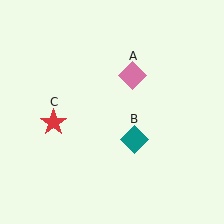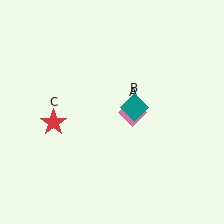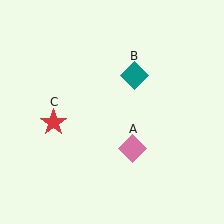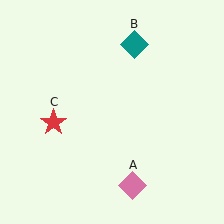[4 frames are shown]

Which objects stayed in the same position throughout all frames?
Red star (object C) remained stationary.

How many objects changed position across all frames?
2 objects changed position: pink diamond (object A), teal diamond (object B).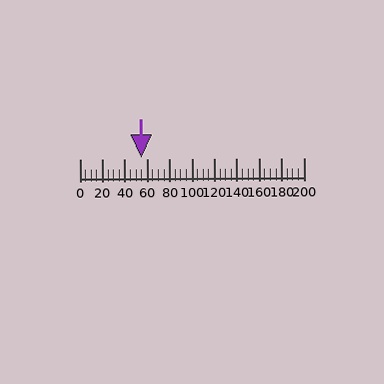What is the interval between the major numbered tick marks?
The major tick marks are spaced 20 units apart.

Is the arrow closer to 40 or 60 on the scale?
The arrow is closer to 60.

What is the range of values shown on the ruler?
The ruler shows values from 0 to 200.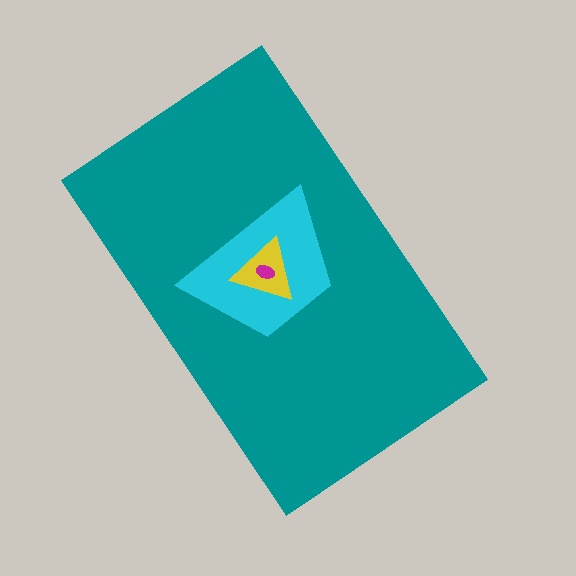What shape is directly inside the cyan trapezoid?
The yellow triangle.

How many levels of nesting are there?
4.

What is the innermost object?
The magenta ellipse.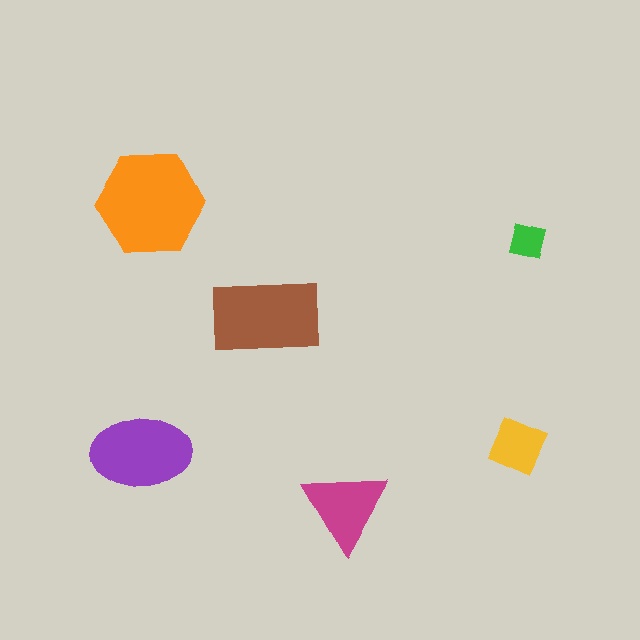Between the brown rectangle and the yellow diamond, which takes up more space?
The brown rectangle.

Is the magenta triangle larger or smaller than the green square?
Larger.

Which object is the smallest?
The green square.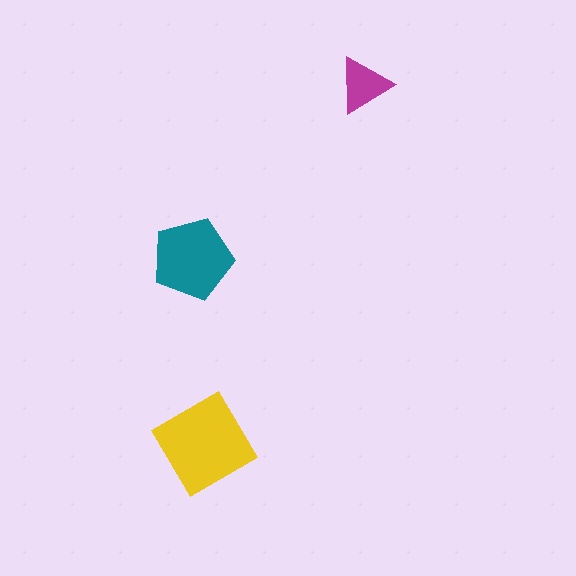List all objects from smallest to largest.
The magenta triangle, the teal pentagon, the yellow diamond.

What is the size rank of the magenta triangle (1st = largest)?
3rd.